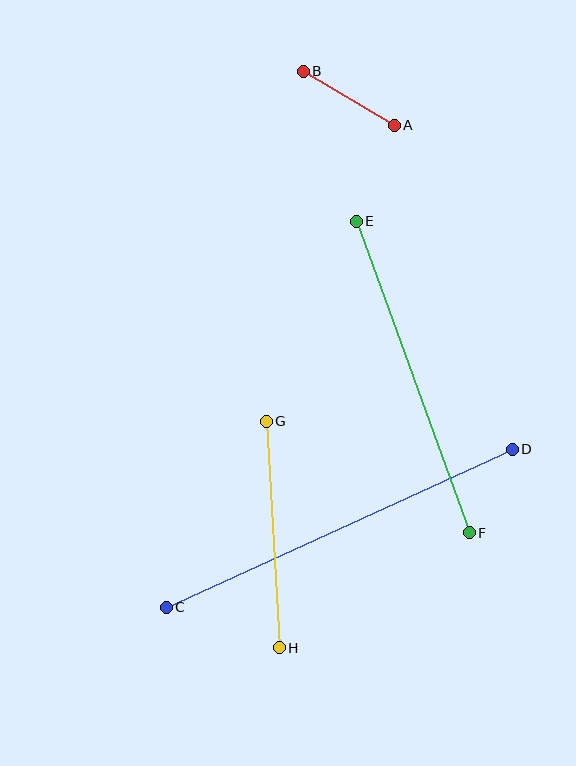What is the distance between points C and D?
The distance is approximately 380 pixels.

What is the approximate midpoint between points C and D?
The midpoint is at approximately (339, 528) pixels.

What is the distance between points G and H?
The distance is approximately 227 pixels.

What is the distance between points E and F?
The distance is approximately 331 pixels.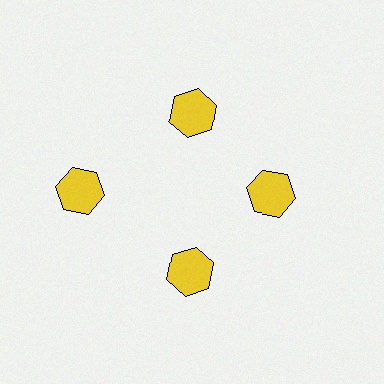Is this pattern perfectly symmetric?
No. The 4 yellow hexagons are arranged in a ring, but one element near the 9 o'clock position is pushed outward from the center, breaking the 4-fold rotational symmetry.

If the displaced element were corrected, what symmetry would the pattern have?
It would have 4-fold rotational symmetry — the pattern would map onto itself every 90 degrees.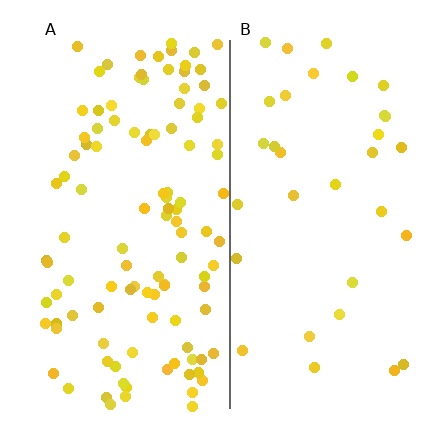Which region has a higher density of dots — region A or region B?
A (the left).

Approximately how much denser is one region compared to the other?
Approximately 3.4× — region A over region B.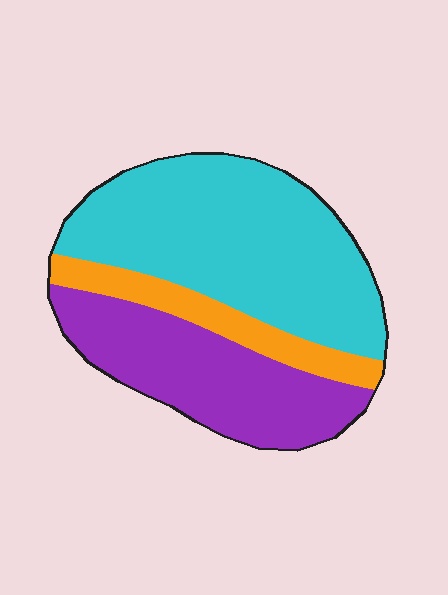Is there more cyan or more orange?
Cyan.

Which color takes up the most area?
Cyan, at roughly 55%.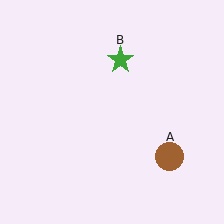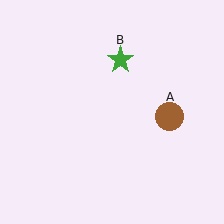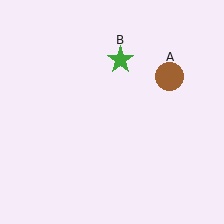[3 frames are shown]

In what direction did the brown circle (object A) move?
The brown circle (object A) moved up.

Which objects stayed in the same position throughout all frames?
Green star (object B) remained stationary.